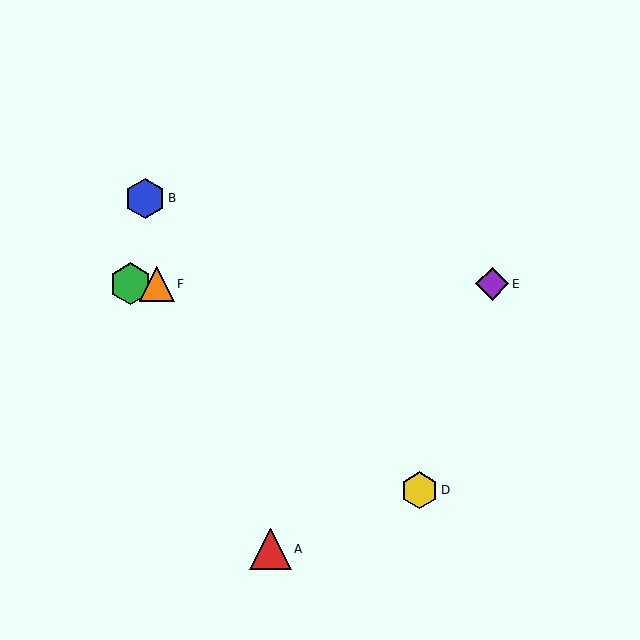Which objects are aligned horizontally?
Objects C, E, F are aligned horizontally.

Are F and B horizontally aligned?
No, F is at y≈284 and B is at y≈198.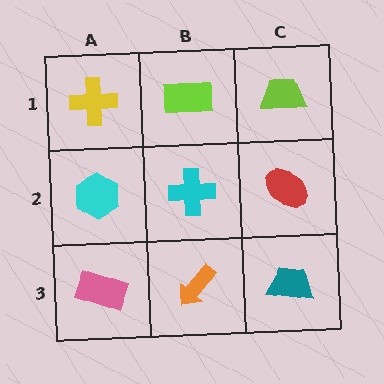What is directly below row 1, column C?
A red ellipse.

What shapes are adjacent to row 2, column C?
A lime trapezoid (row 1, column C), a teal trapezoid (row 3, column C), a cyan cross (row 2, column B).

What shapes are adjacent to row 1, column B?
A cyan cross (row 2, column B), a yellow cross (row 1, column A), a lime trapezoid (row 1, column C).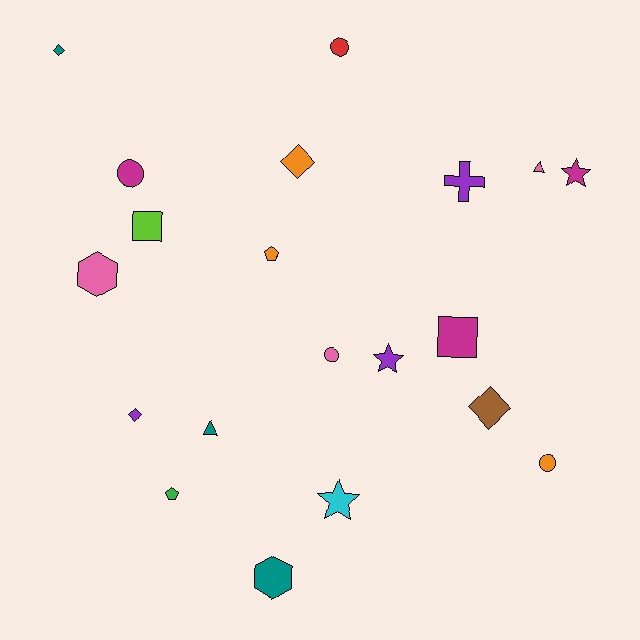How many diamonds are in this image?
There are 4 diamonds.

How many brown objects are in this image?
There is 1 brown object.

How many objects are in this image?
There are 20 objects.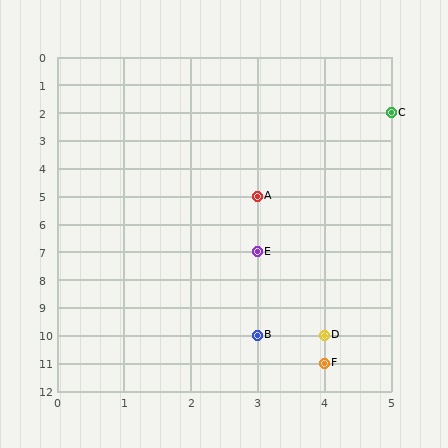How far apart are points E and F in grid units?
Points E and F are 1 column and 4 rows apart (about 4.1 grid units diagonally).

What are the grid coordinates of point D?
Point D is at grid coordinates (4, 10).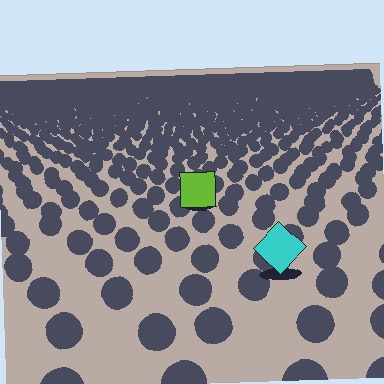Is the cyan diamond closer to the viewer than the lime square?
Yes. The cyan diamond is closer — you can tell from the texture gradient: the ground texture is coarser near it.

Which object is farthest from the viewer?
The lime square is farthest from the viewer. It appears smaller and the ground texture around it is denser.